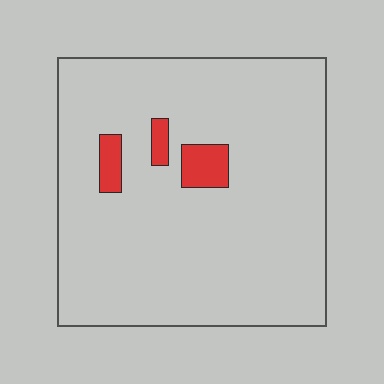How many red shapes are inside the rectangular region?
3.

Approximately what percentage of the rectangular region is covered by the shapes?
Approximately 5%.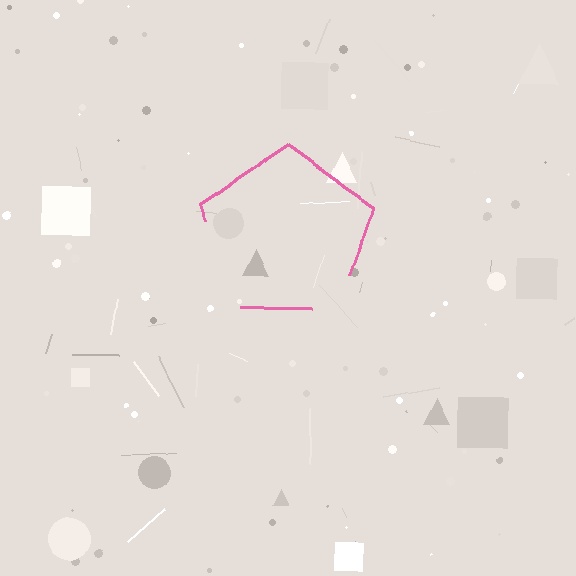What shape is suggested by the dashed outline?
The dashed outline suggests a pentagon.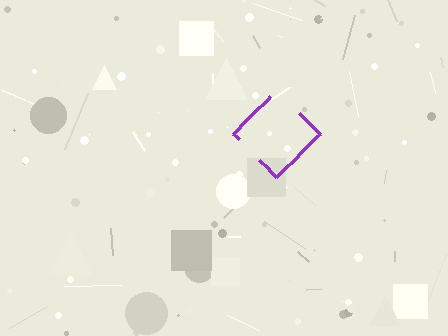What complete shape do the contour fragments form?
The contour fragments form a diamond.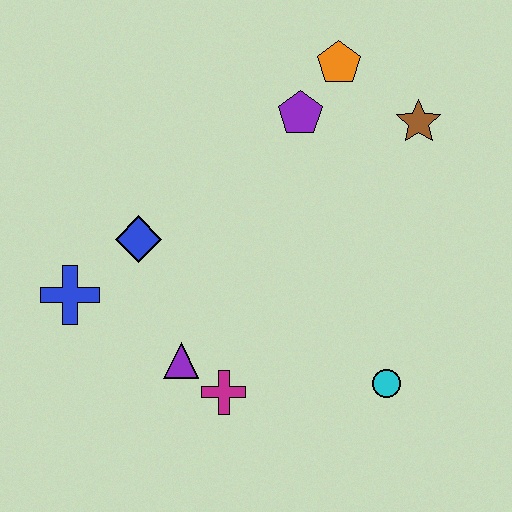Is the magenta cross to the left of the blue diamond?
No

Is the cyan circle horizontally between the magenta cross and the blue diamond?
No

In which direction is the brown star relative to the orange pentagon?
The brown star is to the right of the orange pentagon.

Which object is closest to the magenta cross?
The purple triangle is closest to the magenta cross.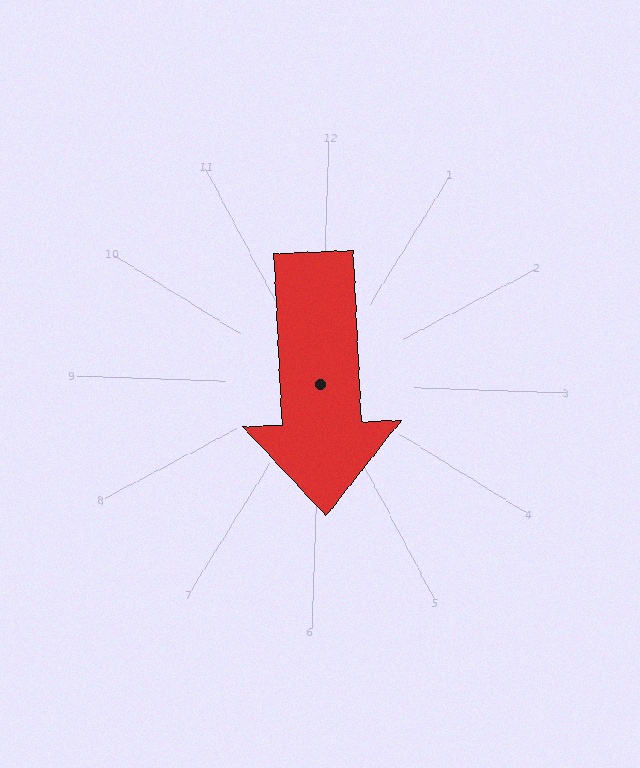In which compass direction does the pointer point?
South.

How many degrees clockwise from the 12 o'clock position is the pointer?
Approximately 175 degrees.